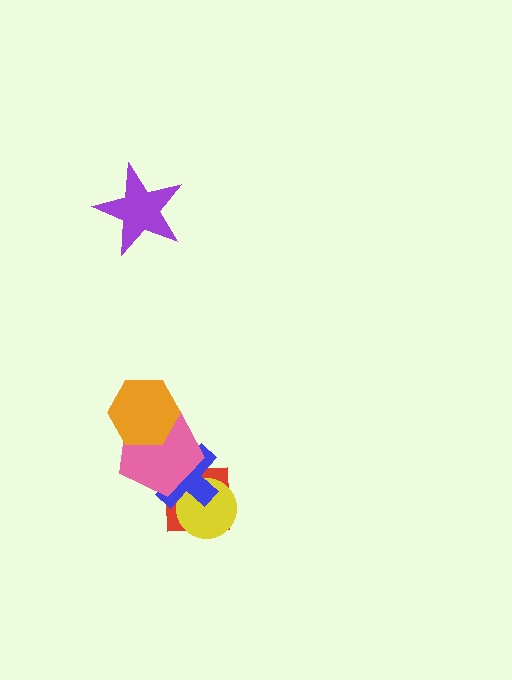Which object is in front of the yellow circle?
The blue cross is in front of the yellow circle.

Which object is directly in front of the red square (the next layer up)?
The yellow circle is directly in front of the red square.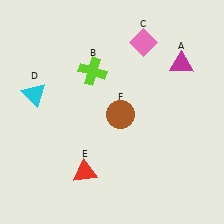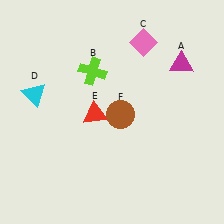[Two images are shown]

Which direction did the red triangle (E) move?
The red triangle (E) moved up.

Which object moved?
The red triangle (E) moved up.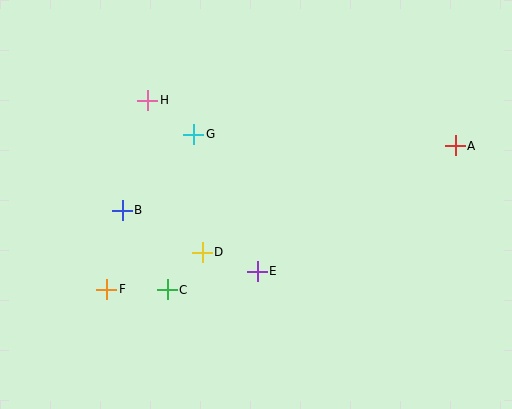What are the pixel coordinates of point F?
Point F is at (107, 289).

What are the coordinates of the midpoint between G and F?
The midpoint between G and F is at (150, 212).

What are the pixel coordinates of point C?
Point C is at (167, 290).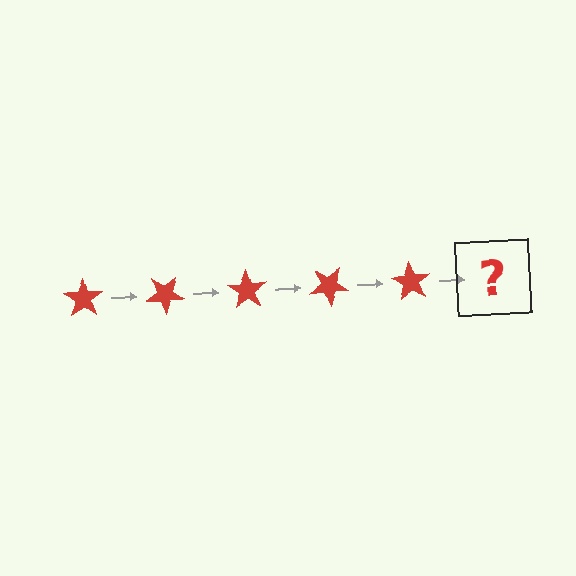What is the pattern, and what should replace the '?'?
The pattern is that the star rotates 35 degrees each step. The '?' should be a red star rotated 175 degrees.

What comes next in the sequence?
The next element should be a red star rotated 175 degrees.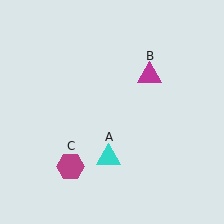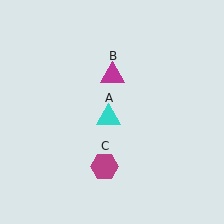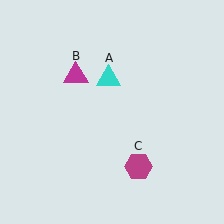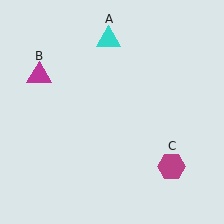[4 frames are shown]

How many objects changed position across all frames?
3 objects changed position: cyan triangle (object A), magenta triangle (object B), magenta hexagon (object C).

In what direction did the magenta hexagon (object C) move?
The magenta hexagon (object C) moved right.